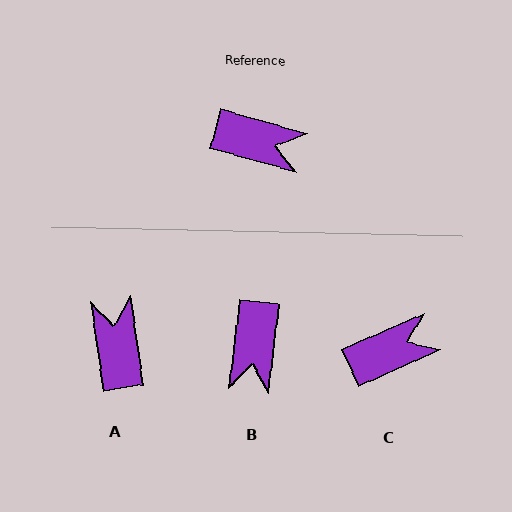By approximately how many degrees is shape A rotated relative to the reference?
Approximately 114 degrees counter-clockwise.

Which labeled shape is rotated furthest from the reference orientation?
A, about 114 degrees away.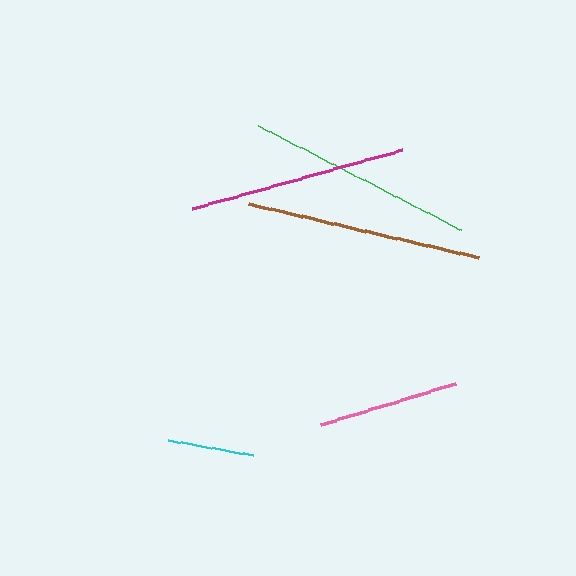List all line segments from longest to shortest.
From longest to shortest: brown, green, magenta, pink, cyan.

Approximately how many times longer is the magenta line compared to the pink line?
The magenta line is approximately 1.5 times the length of the pink line.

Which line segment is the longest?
The brown line is the longest at approximately 236 pixels.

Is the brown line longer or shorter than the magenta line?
The brown line is longer than the magenta line.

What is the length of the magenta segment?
The magenta segment is approximately 218 pixels long.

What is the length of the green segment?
The green segment is approximately 229 pixels long.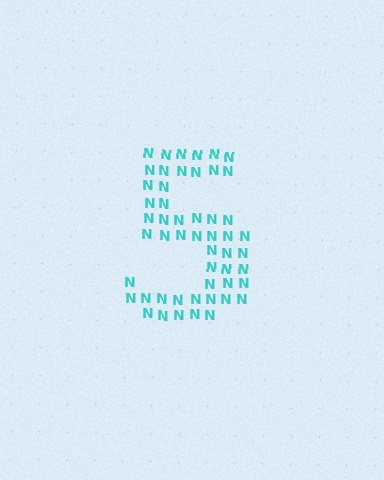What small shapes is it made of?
It is made of small letter N's.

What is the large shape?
The large shape is the digit 5.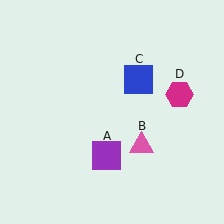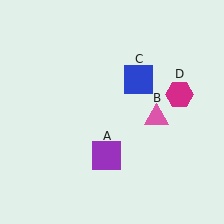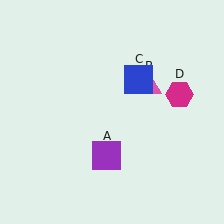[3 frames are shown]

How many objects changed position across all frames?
1 object changed position: pink triangle (object B).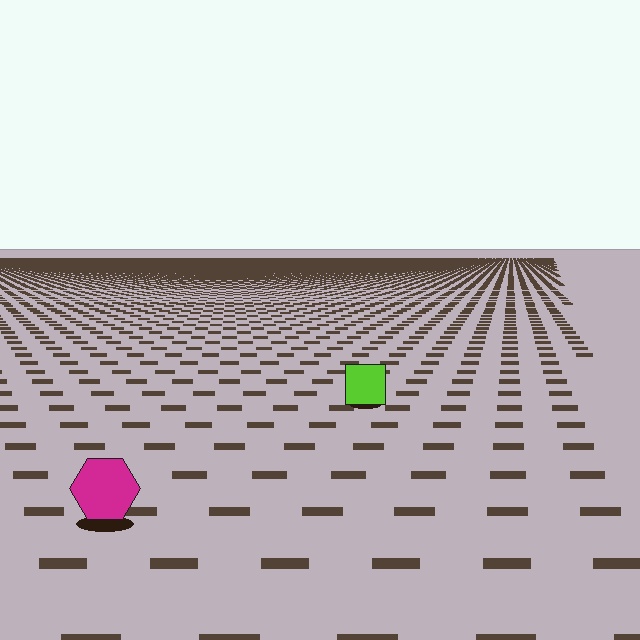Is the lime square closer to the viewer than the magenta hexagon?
No. The magenta hexagon is closer — you can tell from the texture gradient: the ground texture is coarser near it.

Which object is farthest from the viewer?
The lime square is farthest from the viewer. It appears smaller and the ground texture around it is denser.